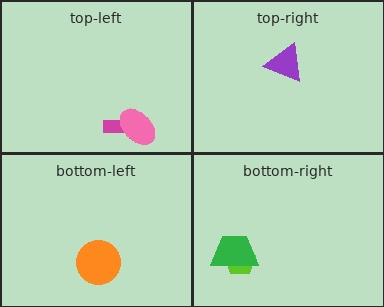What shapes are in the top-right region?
The purple triangle.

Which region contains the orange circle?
The bottom-left region.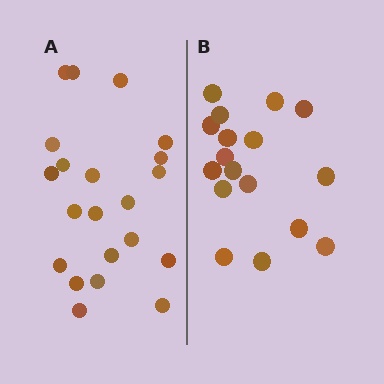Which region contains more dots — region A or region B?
Region A (the left region) has more dots.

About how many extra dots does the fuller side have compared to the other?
Region A has about 4 more dots than region B.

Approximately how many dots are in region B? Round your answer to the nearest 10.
About 20 dots. (The exact count is 17, which rounds to 20.)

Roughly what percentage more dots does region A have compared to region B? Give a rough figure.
About 25% more.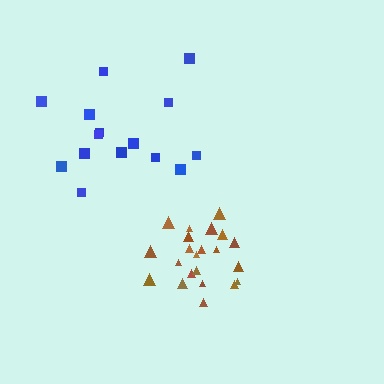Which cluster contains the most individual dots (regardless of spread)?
Brown (22).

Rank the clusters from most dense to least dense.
brown, blue.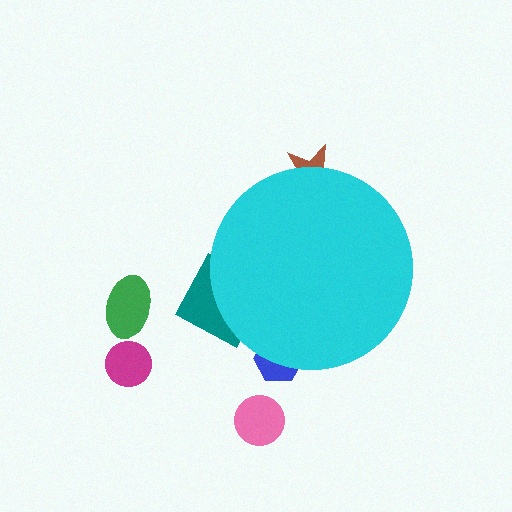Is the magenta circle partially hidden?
No, the magenta circle is fully visible.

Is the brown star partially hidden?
Yes, the brown star is partially hidden behind the cyan circle.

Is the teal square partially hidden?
Yes, the teal square is partially hidden behind the cyan circle.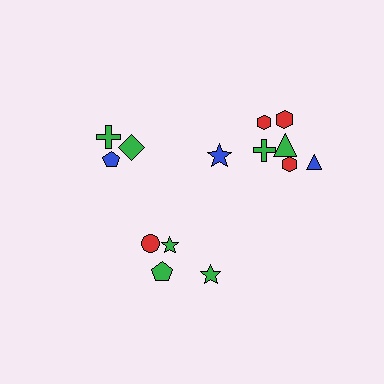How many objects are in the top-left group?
There are 3 objects.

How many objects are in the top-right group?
There are 7 objects.